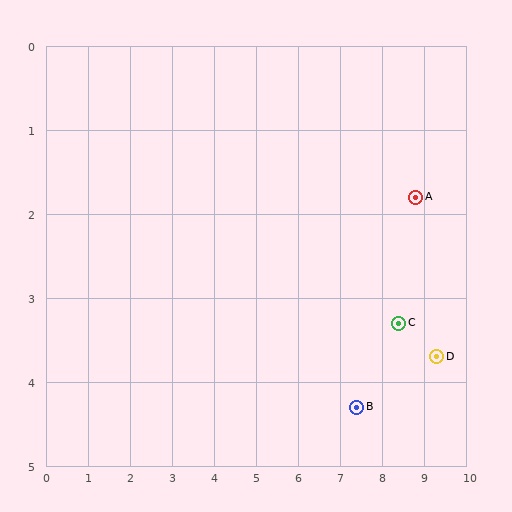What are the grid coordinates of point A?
Point A is at approximately (8.8, 1.8).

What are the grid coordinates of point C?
Point C is at approximately (8.4, 3.3).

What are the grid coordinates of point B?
Point B is at approximately (7.4, 4.3).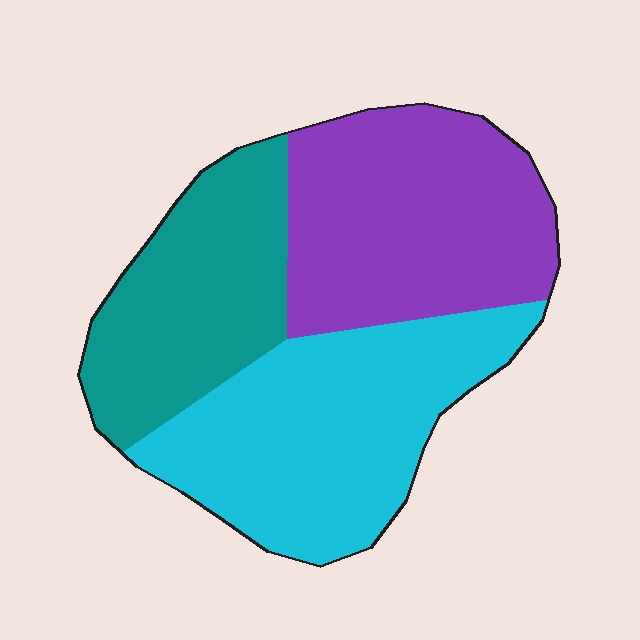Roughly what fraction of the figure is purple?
Purple covers 35% of the figure.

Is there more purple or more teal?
Purple.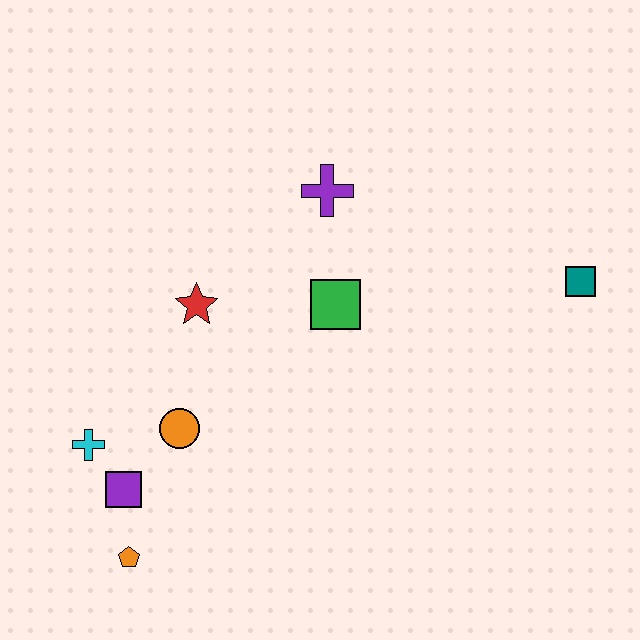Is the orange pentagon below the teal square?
Yes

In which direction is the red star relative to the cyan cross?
The red star is above the cyan cross.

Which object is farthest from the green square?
The orange pentagon is farthest from the green square.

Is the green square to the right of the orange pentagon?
Yes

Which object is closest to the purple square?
The cyan cross is closest to the purple square.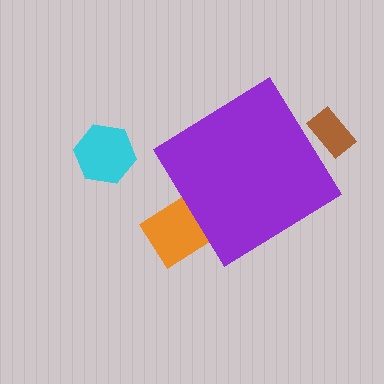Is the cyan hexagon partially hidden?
No, the cyan hexagon is fully visible.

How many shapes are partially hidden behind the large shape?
2 shapes are partially hidden.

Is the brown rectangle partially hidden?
Yes, the brown rectangle is partially hidden behind the purple diamond.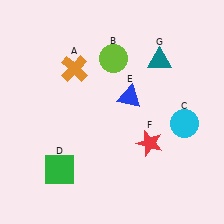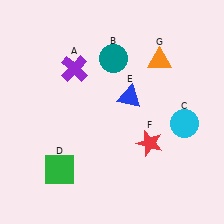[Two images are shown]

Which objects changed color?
A changed from orange to purple. B changed from lime to teal. G changed from teal to orange.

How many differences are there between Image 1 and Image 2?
There are 3 differences between the two images.